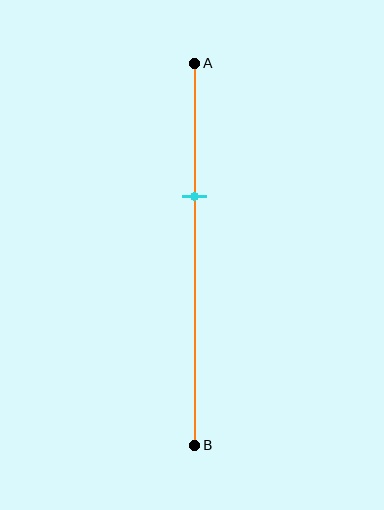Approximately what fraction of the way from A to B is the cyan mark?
The cyan mark is approximately 35% of the way from A to B.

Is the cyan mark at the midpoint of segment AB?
No, the mark is at about 35% from A, not at the 50% midpoint.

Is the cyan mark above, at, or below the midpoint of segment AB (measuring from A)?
The cyan mark is above the midpoint of segment AB.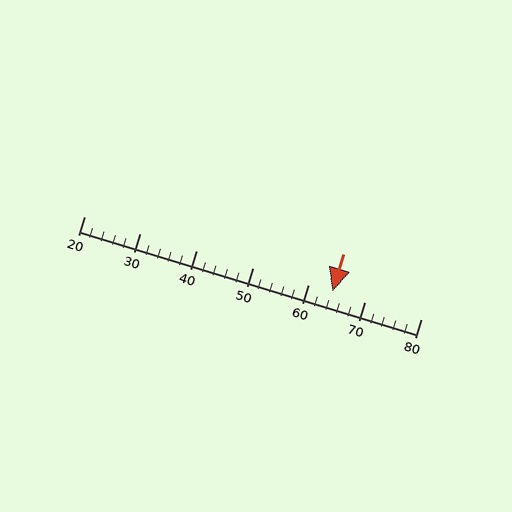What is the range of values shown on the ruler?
The ruler shows values from 20 to 80.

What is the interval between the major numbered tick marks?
The major tick marks are spaced 10 units apart.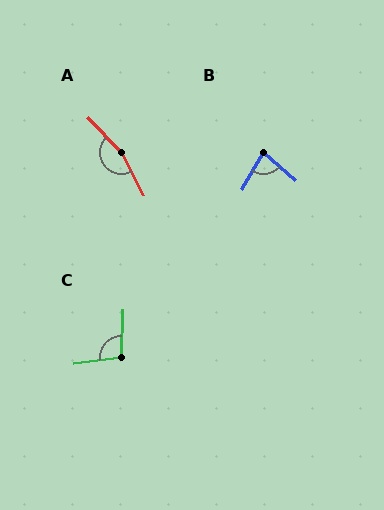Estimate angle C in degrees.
Approximately 99 degrees.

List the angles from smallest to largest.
B (80°), C (99°), A (164°).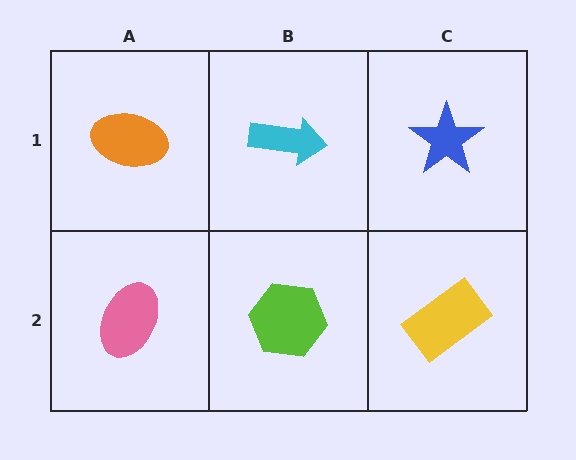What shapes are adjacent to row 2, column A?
An orange ellipse (row 1, column A), a lime hexagon (row 2, column B).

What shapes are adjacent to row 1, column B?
A lime hexagon (row 2, column B), an orange ellipse (row 1, column A), a blue star (row 1, column C).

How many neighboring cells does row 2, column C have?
2.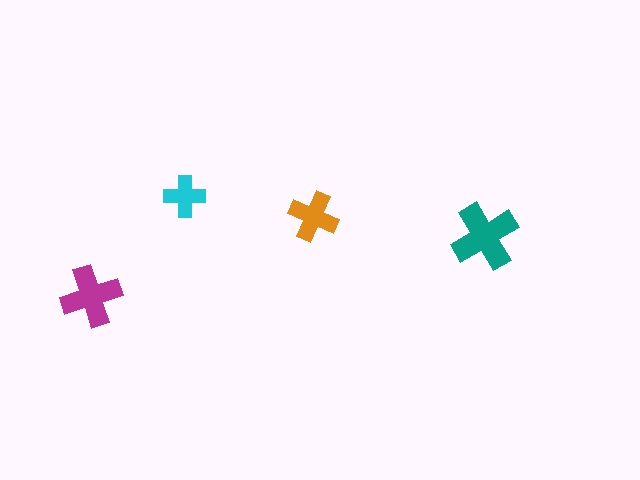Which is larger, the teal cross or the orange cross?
The teal one.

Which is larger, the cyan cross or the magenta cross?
The magenta one.